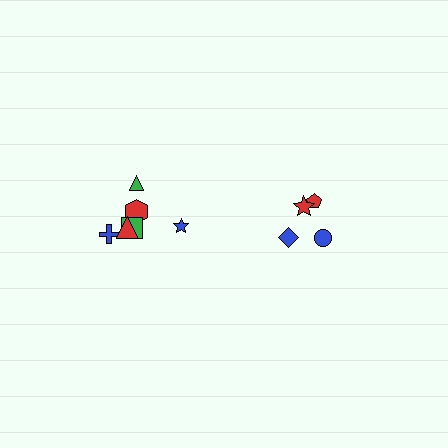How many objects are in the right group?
There are 4 objects.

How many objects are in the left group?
There are 6 objects.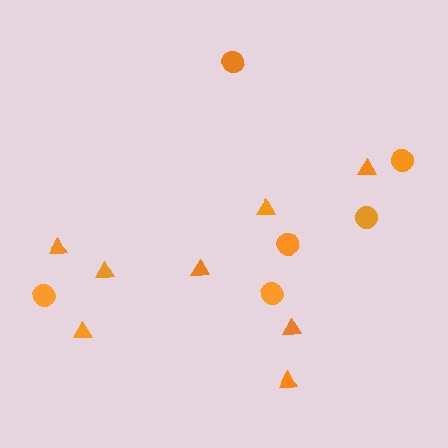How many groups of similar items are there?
There are 2 groups: one group of circles (6) and one group of triangles (8).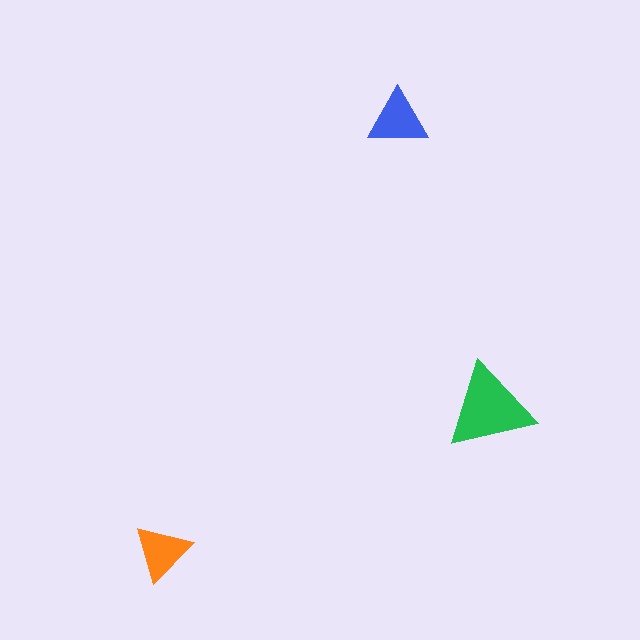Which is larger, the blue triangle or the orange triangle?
The blue one.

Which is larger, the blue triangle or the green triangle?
The green one.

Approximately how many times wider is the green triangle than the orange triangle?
About 1.5 times wider.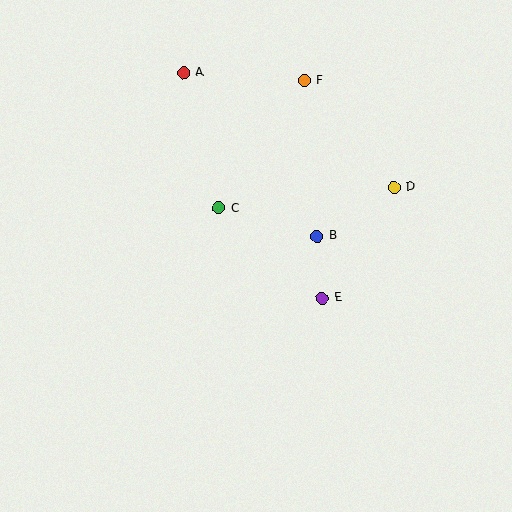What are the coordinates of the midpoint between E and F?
The midpoint between E and F is at (313, 189).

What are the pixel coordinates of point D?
Point D is at (394, 187).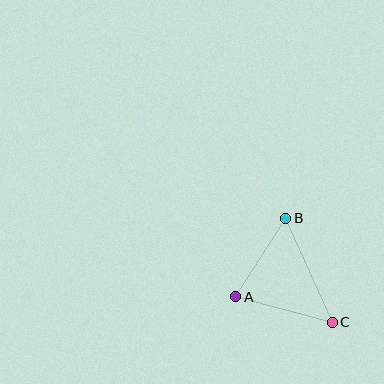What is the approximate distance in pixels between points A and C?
The distance between A and C is approximately 100 pixels.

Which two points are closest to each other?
Points A and B are closest to each other.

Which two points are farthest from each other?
Points B and C are farthest from each other.